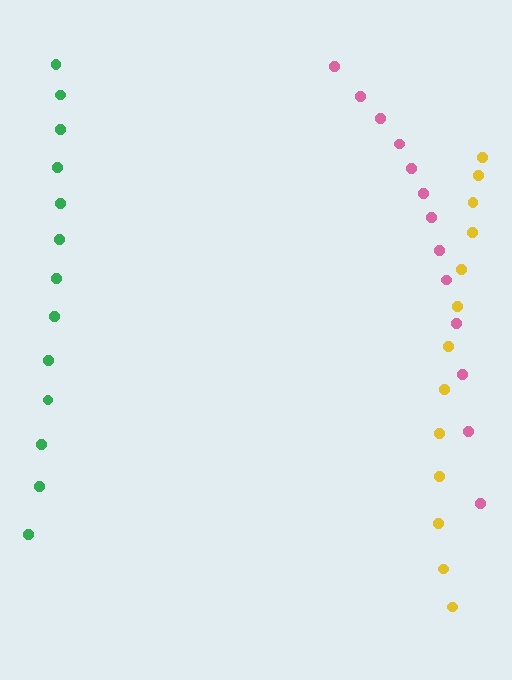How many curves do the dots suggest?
There are 3 distinct paths.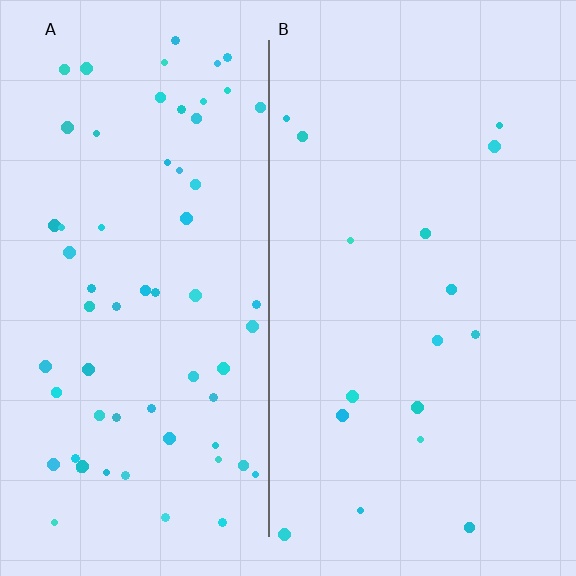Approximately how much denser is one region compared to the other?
Approximately 3.9× — region A over region B.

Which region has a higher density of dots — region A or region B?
A (the left).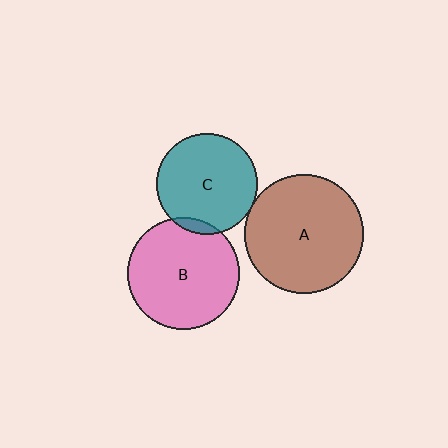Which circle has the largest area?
Circle A (brown).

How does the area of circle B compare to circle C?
Approximately 1.2 times.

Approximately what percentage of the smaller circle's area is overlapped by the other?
Approximately 5%.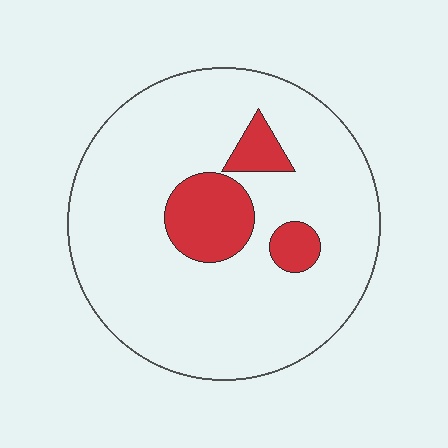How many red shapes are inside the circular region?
3.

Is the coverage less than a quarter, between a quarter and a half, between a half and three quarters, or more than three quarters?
Less than a quarter.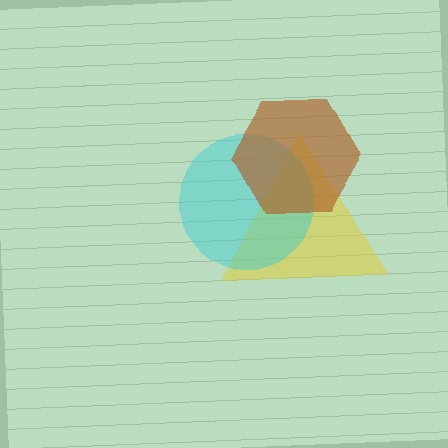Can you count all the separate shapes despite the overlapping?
Yes, there are 3 separate shapes.